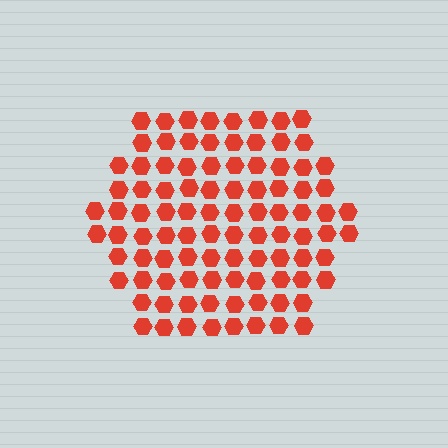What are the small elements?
The small elements are hexagons.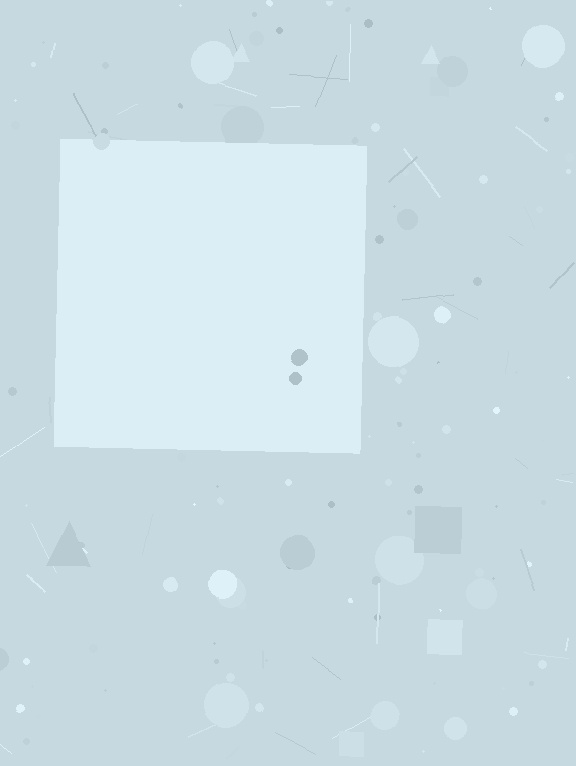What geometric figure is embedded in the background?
A square is embedded in the background.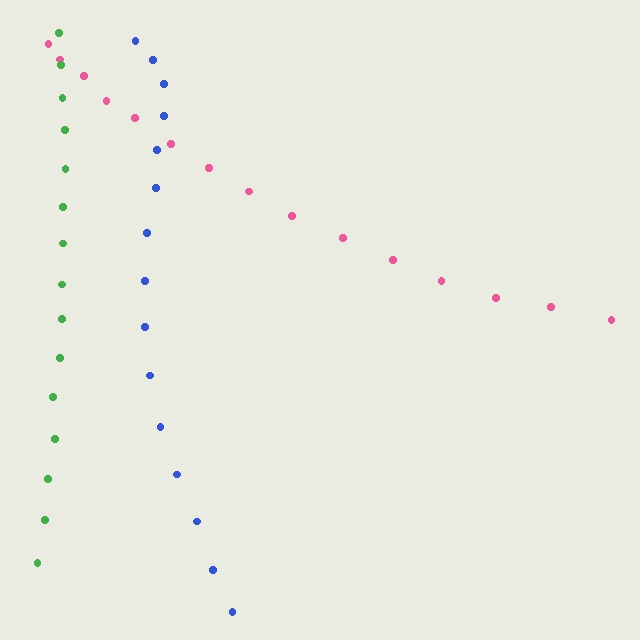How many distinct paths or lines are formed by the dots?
There are 3 distinct paths.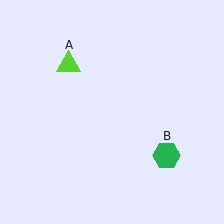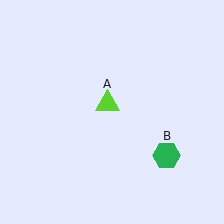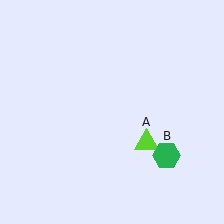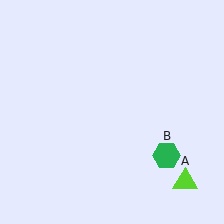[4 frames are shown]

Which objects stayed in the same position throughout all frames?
Green hexagon (object B) remained stationary.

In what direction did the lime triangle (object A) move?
The lime triangle (object A) moved down and to the right.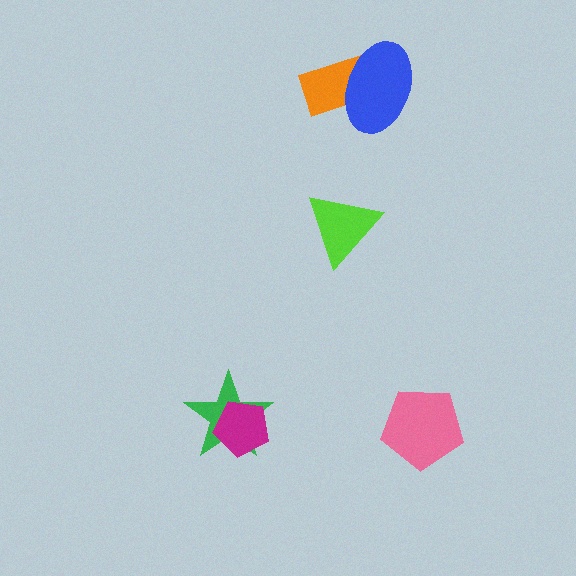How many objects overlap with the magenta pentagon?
1 object overlaps with the magenta pentagon.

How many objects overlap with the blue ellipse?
1 object overlaps with the blue ellipse.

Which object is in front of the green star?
The magenta pentagon is in front of the green star.